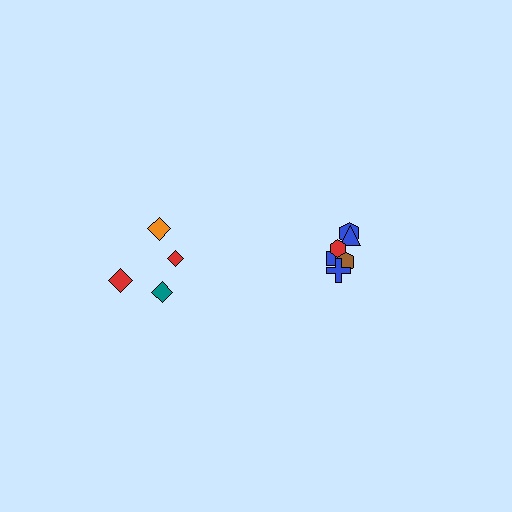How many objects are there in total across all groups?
There are 10 objects.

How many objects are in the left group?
There are 4 objects.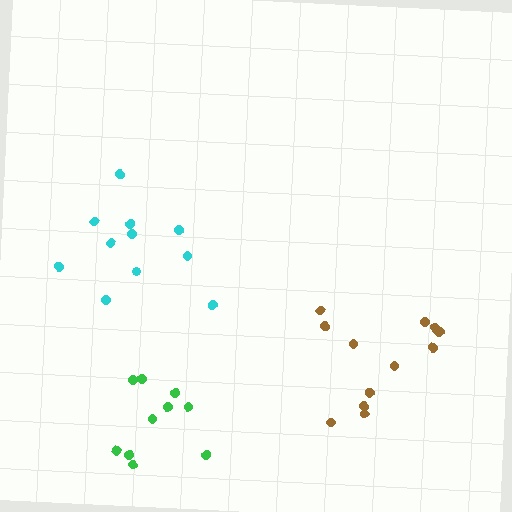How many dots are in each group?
Group 1: 11 dots, Group 2: 12 dots, Group 3: 10 dots (33 total).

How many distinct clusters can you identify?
There are 3 distinct clusters.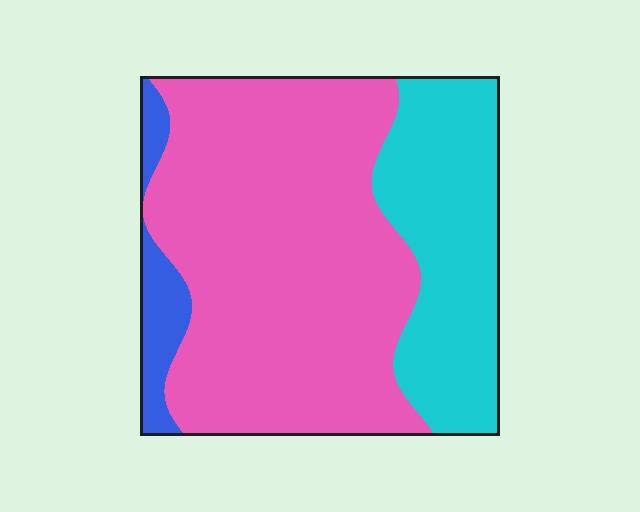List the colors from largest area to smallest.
From largest to smallest: pink, cyan, blue.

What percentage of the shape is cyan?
Cyan covers 28% of the shape.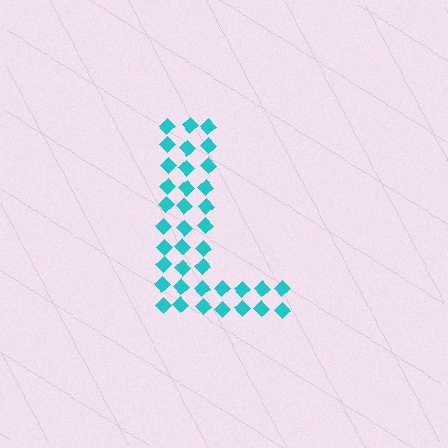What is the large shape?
The large shape is the letter L.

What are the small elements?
The small elements are diamonds.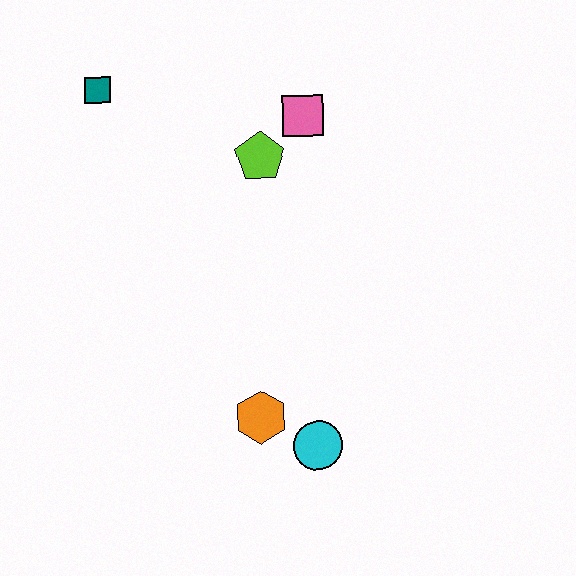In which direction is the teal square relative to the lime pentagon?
The teal square is to the left of the lime pentagon.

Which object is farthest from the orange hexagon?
The teal square is farthest from the orange hexagon.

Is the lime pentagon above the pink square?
No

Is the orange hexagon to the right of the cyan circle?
No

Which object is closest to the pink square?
The lime pentagon is closest to the pink square.